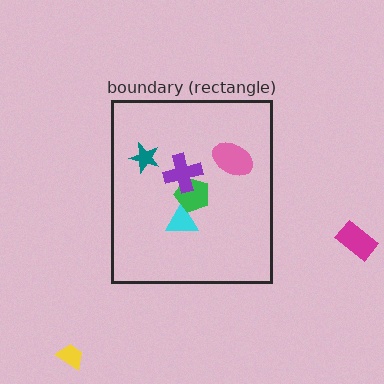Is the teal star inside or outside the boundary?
Inside.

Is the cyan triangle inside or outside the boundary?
Inside.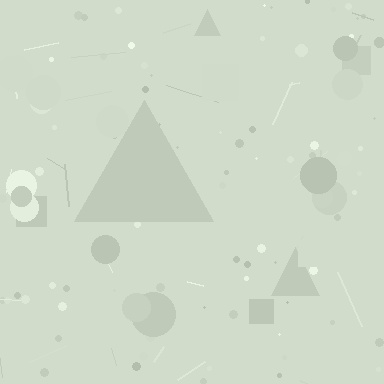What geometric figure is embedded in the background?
A triangle is embedded in the background.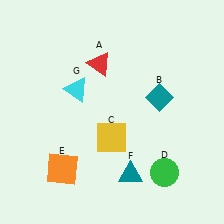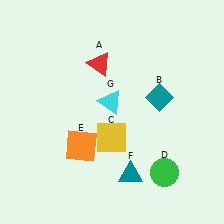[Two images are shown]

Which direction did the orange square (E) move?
The orange square (E) moved up.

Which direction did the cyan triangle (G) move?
The cyan triangle (G) moved right.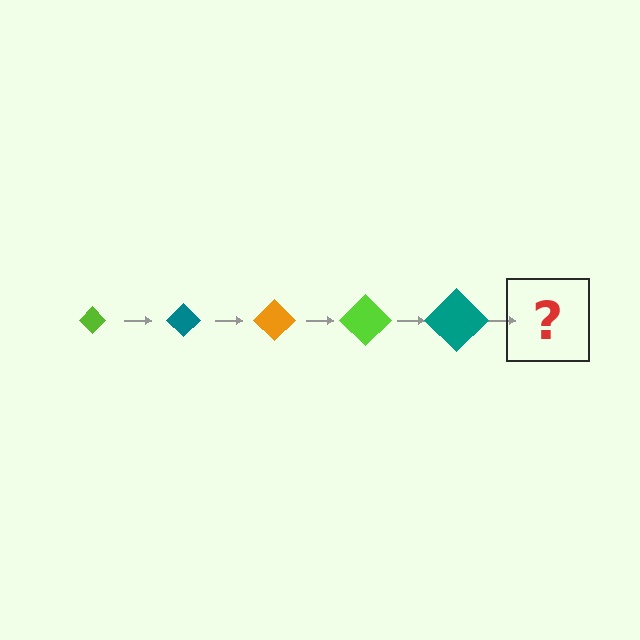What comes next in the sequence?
The next element should be an orange diamond, larger than the previous one.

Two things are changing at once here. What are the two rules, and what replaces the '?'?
The two rules are that the diamond grows larger each step and the color cycles through lime, teal, and orange. The '?' should be an orange diamond, larger than the previous one.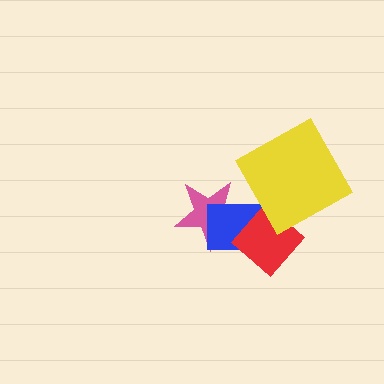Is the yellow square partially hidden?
No, no other shape covers it.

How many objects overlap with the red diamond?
3 objects overlap with the red diamond.